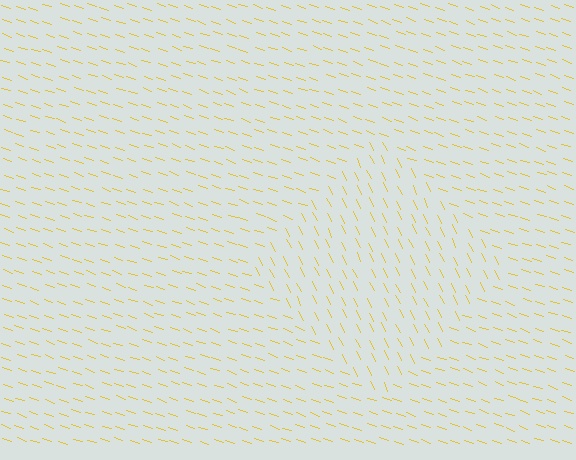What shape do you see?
I see a diamond.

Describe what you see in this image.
The image is filled with small yellow line segments. A diamond region in the image has lines oriented differently from the surrounding lines, creating a visible texture boundary.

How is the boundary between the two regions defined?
The boundary is defined purely by a change in line orientation (approximately 45 degrees difference). All lines are the same color and thickness.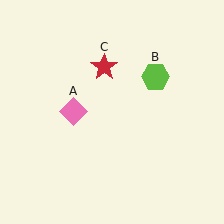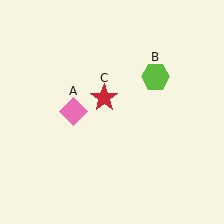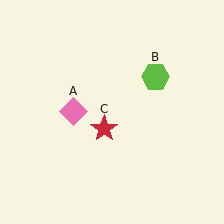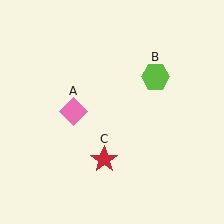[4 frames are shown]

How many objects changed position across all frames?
1 object changed position: red star (object C).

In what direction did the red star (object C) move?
The red star (object C) moved down.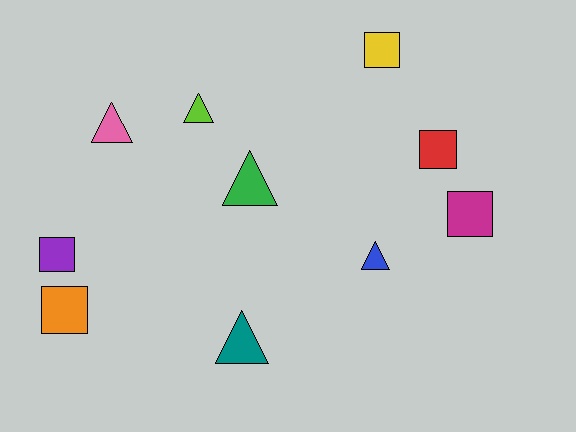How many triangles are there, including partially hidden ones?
There are 5 triangles.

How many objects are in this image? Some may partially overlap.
There are 10 objects.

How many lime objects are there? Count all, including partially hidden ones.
There is 1 lime object.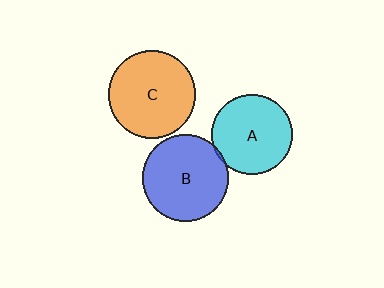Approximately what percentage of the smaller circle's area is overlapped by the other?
Approximately 5%.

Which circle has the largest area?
Circle C (orange).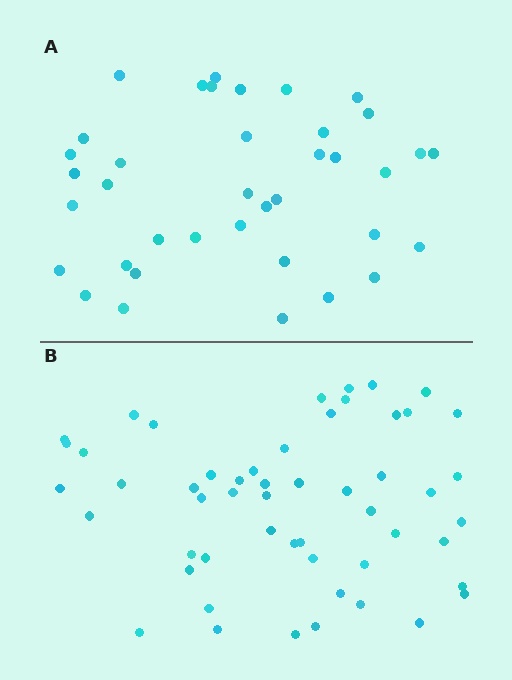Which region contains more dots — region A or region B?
Region B (the bottom region) has more dots.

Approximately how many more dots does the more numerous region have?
Region B has approximately 15 more dots than region A.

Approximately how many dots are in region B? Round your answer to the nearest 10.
About 50 dots. (The exact count is 53, which rounds to 50.)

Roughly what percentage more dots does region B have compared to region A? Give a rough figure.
About 40% more.